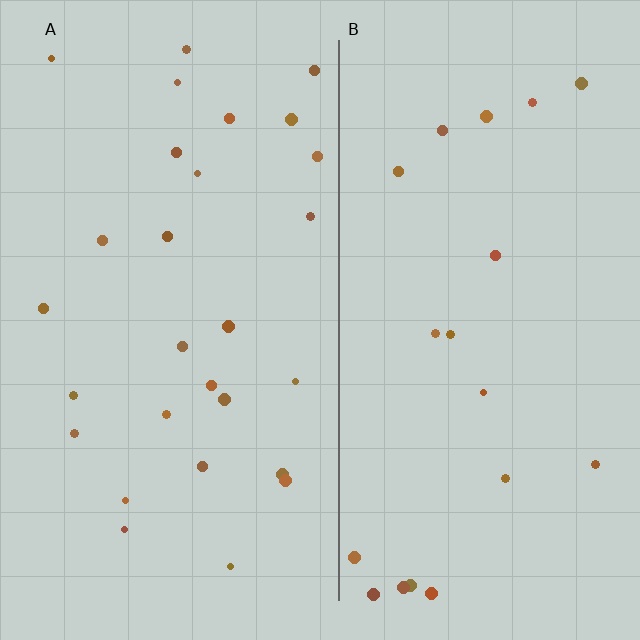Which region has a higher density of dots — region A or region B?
A (the left).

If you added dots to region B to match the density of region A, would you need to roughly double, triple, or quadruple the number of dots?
Approximately double.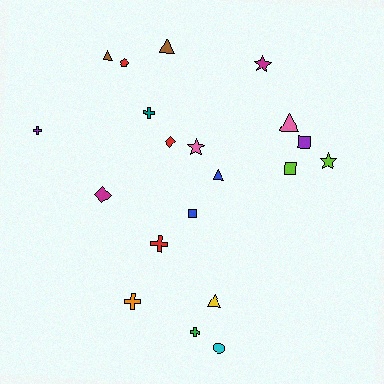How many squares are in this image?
There are 3 squares.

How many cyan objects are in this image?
There is 1 cyan object.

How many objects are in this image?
There are 20 objects.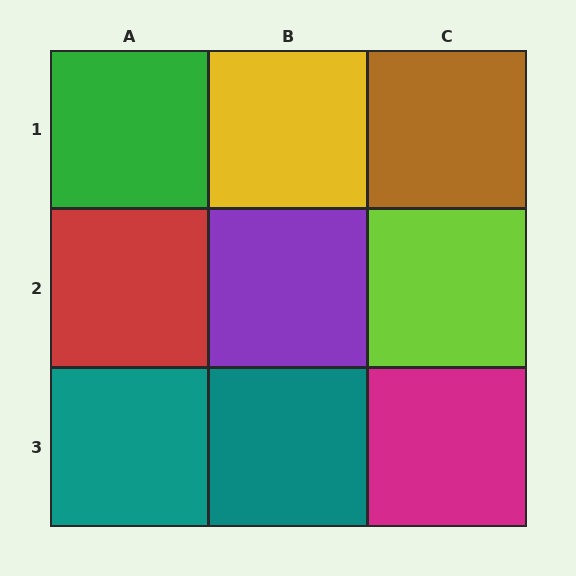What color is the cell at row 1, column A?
Green.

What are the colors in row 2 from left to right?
Red, purple, lime.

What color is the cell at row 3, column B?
Teal.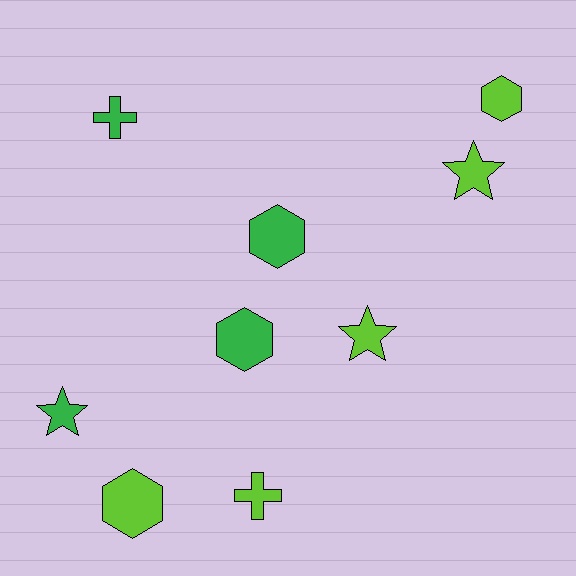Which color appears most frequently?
Lime, with 5 objects.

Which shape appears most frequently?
Hexagon, with 4 objects.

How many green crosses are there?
There is 1 green cross.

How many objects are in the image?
There are 9 objects.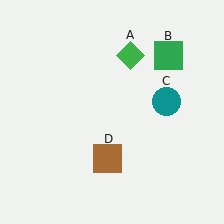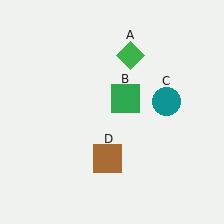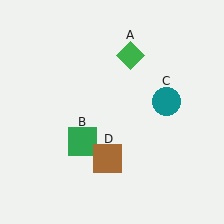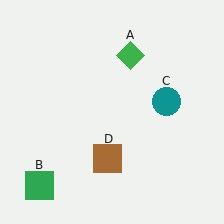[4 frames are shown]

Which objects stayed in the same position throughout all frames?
Green diamond (object A) and teal circle (object C) and brown square (object D) remained stationary.